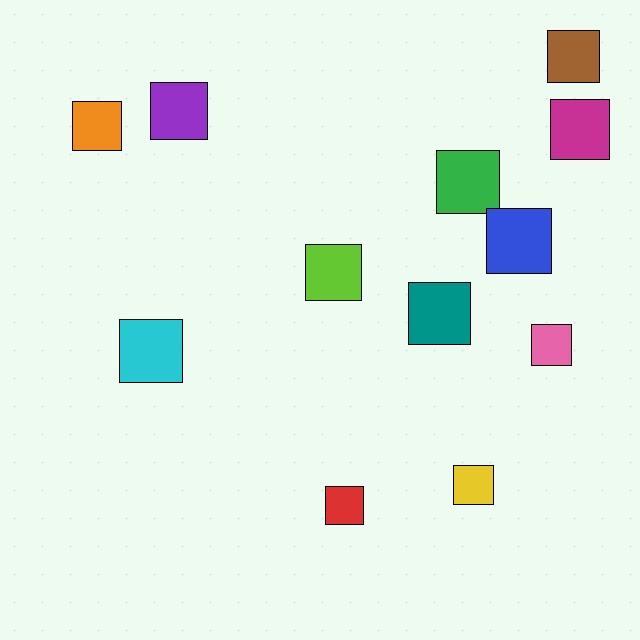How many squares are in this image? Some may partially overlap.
There are 12 squares.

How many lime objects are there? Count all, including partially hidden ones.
There is 1 lime object.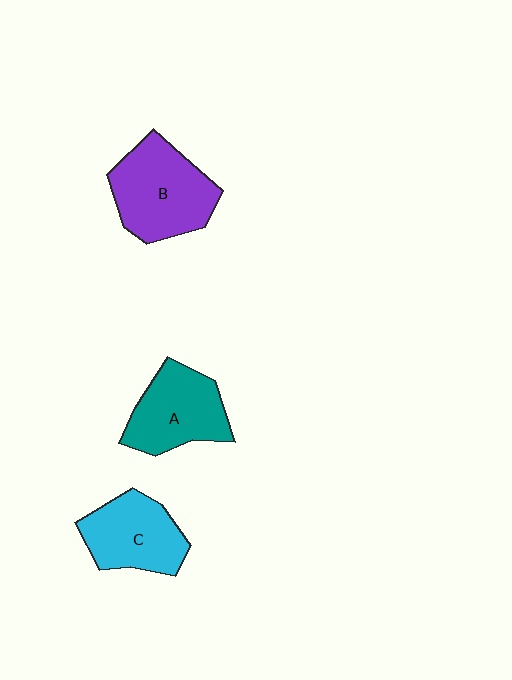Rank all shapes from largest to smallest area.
From largest to smallest: B (purple), A (teal), C (cyan).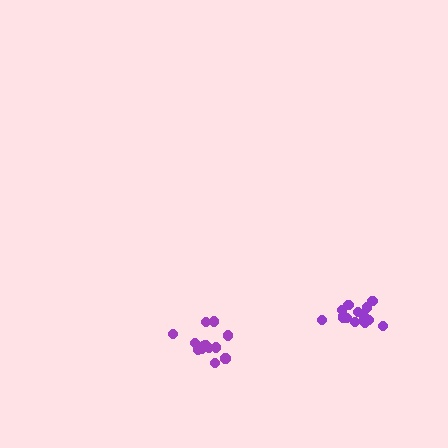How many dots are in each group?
Group 1: 14 dots, Group 2: 15 dots (29 total).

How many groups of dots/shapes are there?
There are 2 groups.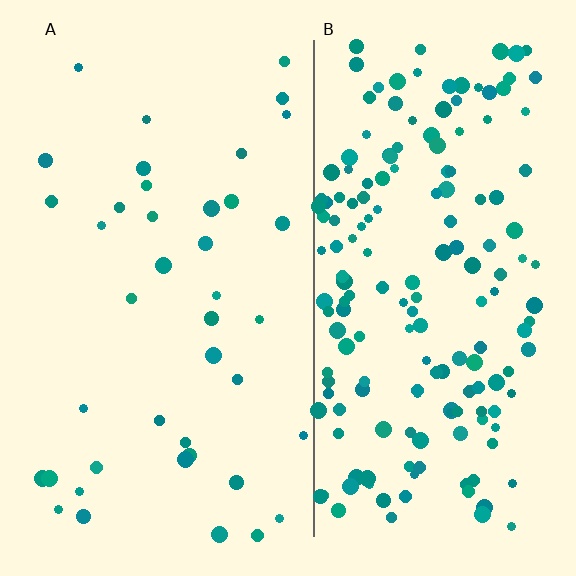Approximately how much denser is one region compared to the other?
Approximately 4.4× — region B over region A.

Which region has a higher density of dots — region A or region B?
B (the right).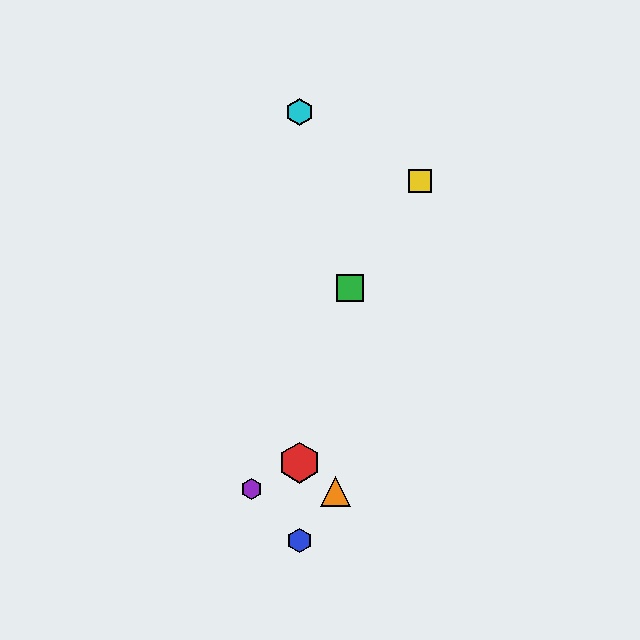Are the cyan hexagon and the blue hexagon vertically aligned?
Yes, both are at x≈300.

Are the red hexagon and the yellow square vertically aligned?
No, the red hexagon is at x≈300 and the yellow square is at x≈420.